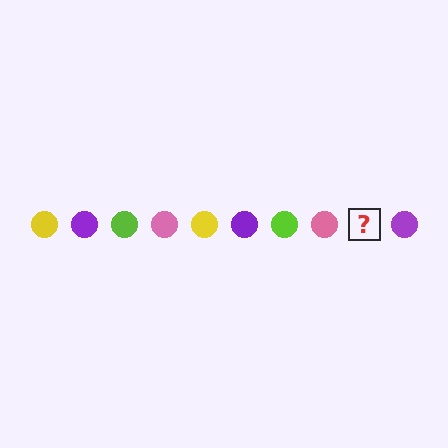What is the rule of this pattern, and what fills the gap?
The rule is that the pattern cycles through yellow, purple, lime, pink circles. The gap should be filled with a yellow circle.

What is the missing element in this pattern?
The missing element is a yellow circle.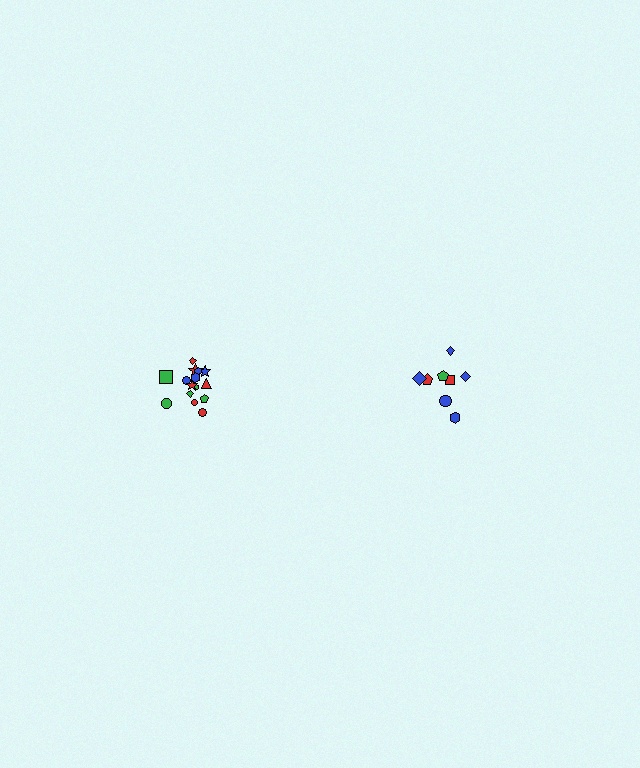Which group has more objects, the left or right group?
The left group.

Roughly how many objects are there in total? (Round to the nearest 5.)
Roughly 25 objects in total.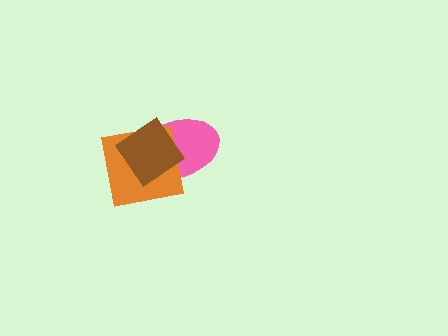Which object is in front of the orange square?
The brown diamond is in front of the orange square.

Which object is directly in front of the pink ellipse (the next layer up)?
The orange square is directly in front of the pink ellipse.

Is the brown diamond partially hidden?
No, no other shape covers it.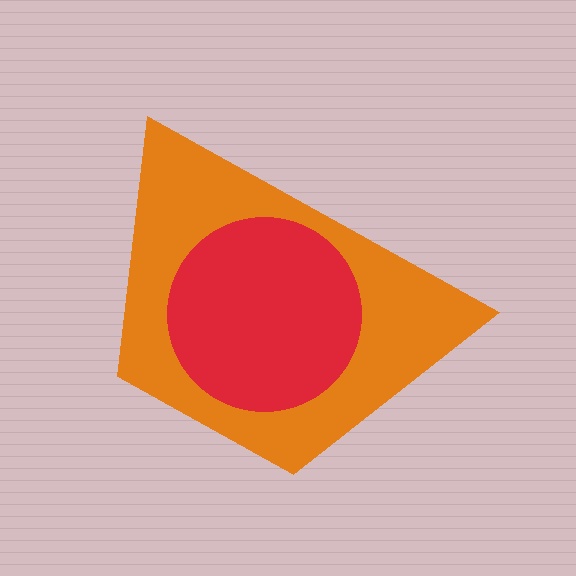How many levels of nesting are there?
2.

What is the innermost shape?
The red circle.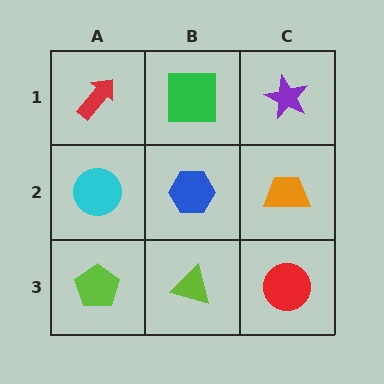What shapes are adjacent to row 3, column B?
A blue hexagon (row 2, column B), a lime pentagon (row 3, column A), a red circle (row 3, column C).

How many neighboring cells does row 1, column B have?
3.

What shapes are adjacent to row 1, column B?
A blue hexagon (row 2, column B), a red arrow (row 1, column A), a purple star (row 1, column C).